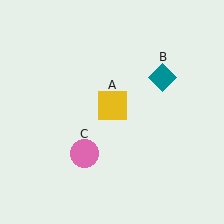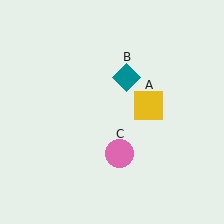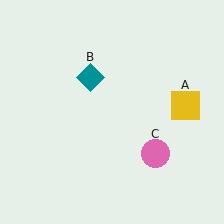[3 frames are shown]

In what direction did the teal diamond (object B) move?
The teal diamond (object B) moved left.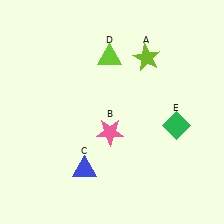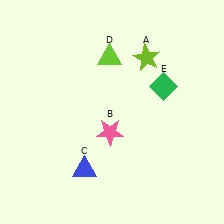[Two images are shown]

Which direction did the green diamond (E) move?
The green diamond (E) moved up.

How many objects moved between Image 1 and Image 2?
1 object moved between the two images.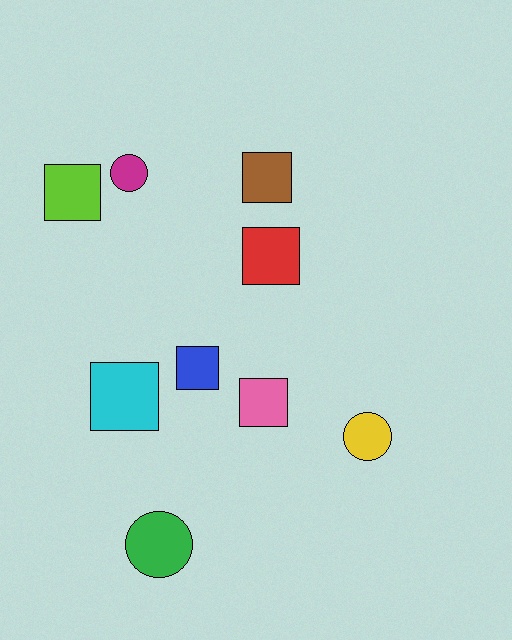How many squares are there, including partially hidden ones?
There are 6 squares.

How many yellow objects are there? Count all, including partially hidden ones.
There is 1 yellow object.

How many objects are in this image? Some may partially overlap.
There are 9 objects.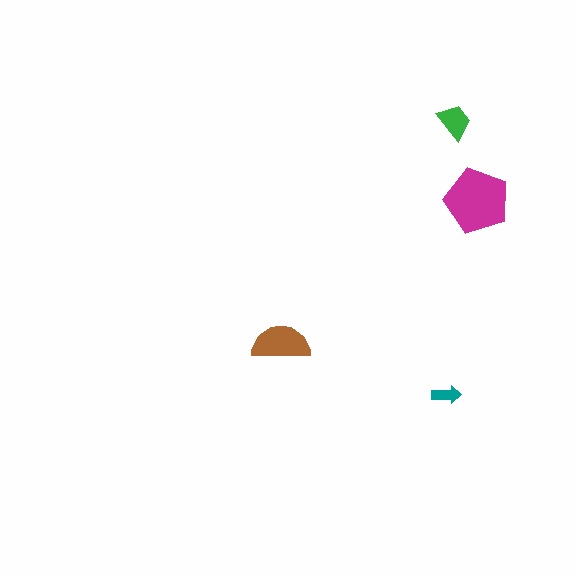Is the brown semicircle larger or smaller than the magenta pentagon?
Smaller.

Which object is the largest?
The magenta pentagon.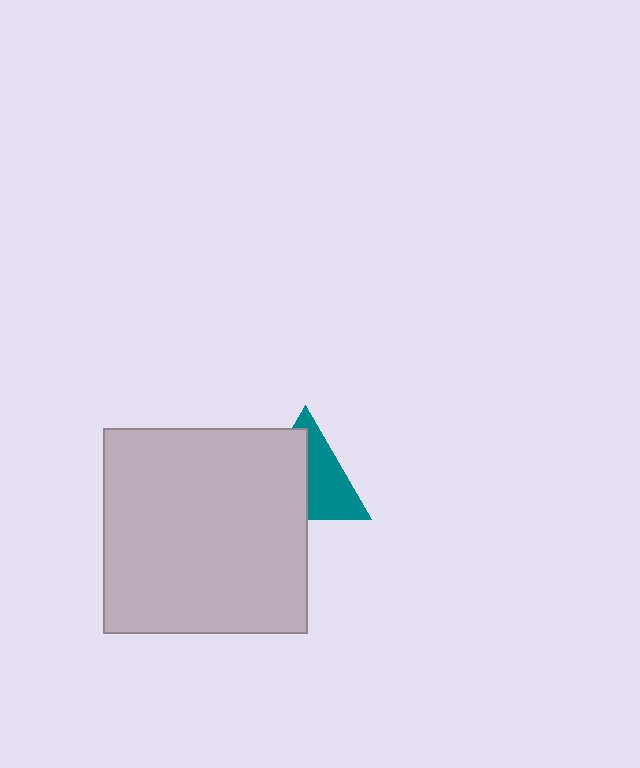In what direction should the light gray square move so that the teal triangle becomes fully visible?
The light gray square should move left. That is the shortest direction to clear the overlap and leave the teal triangle fully visible.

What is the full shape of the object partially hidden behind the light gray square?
The partially hidden object is a teal triangle.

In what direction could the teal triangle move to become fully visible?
The teal triangle could move right. That would shift it out from behind the light gray square entirely.